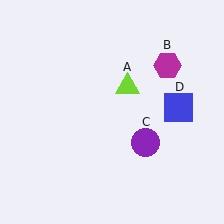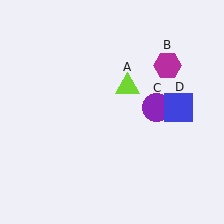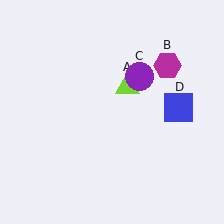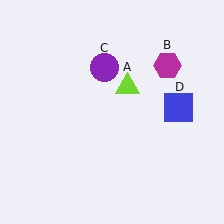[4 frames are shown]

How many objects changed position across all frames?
1 object changed position: purple circle (object C).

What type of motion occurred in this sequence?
The purple circle (object C) rotated counterclockwise around the center of the scene.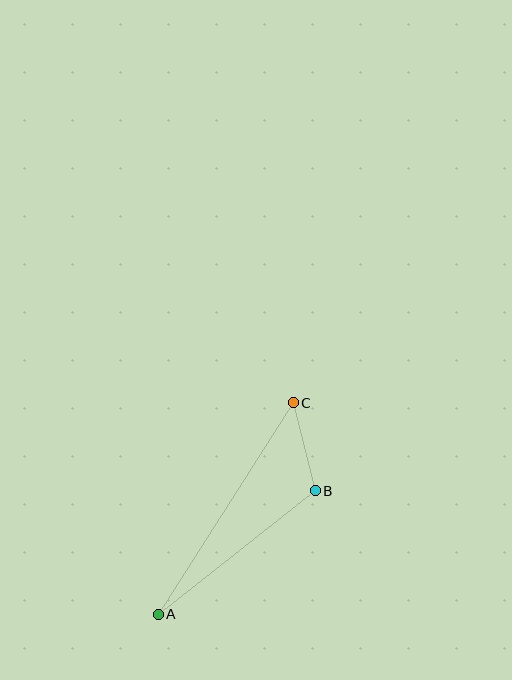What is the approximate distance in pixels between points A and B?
The distance between A and B is approximately 200 pixels.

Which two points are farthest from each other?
Points A and C are farthest from each other.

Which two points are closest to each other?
Points B and C are closest to each other.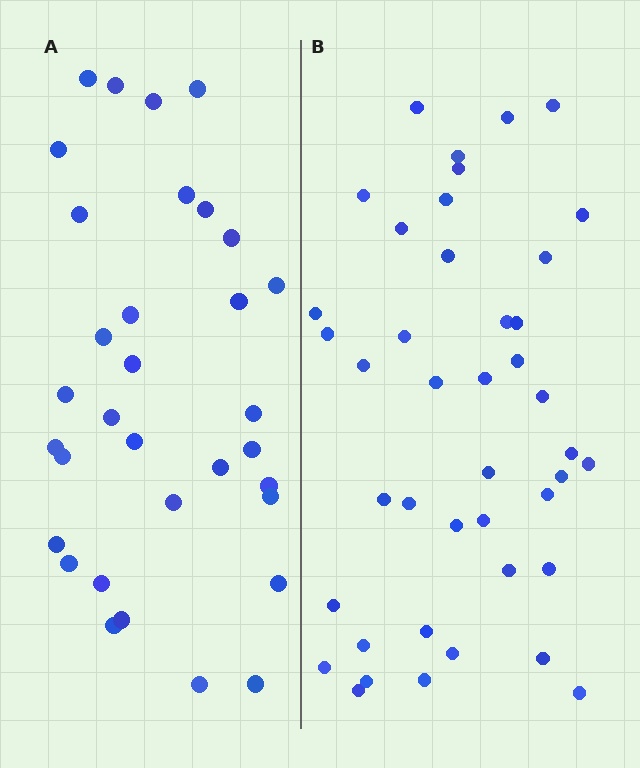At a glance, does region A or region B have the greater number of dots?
Region B (the right region) has more dots.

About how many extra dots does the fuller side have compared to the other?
Region B has roughly 8 or so more dots than region A.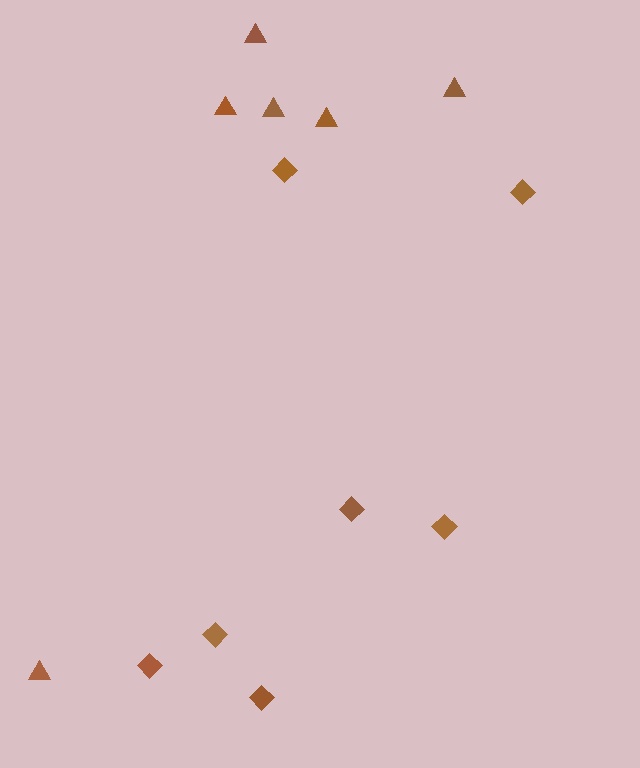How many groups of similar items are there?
There are 2 groups: one group of triangles (6) and one group of diamonds (7).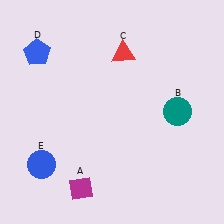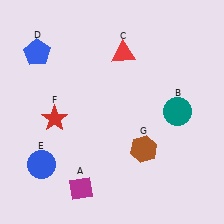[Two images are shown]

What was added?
A red star (F), a brown hexagon (G) were added in Image 2.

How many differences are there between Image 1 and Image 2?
There are 2 differences between the two images.